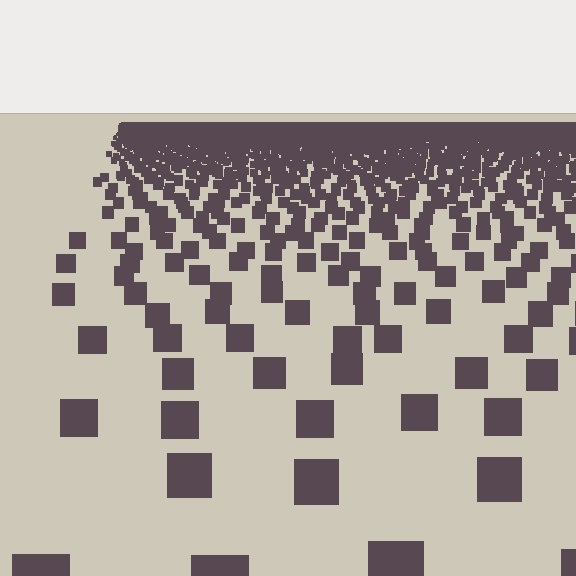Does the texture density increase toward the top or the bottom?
Density increases toward the top.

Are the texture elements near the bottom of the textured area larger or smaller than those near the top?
Larger. Near the bottom, elements are closer to the viewer and appear at a bigger on-screen size.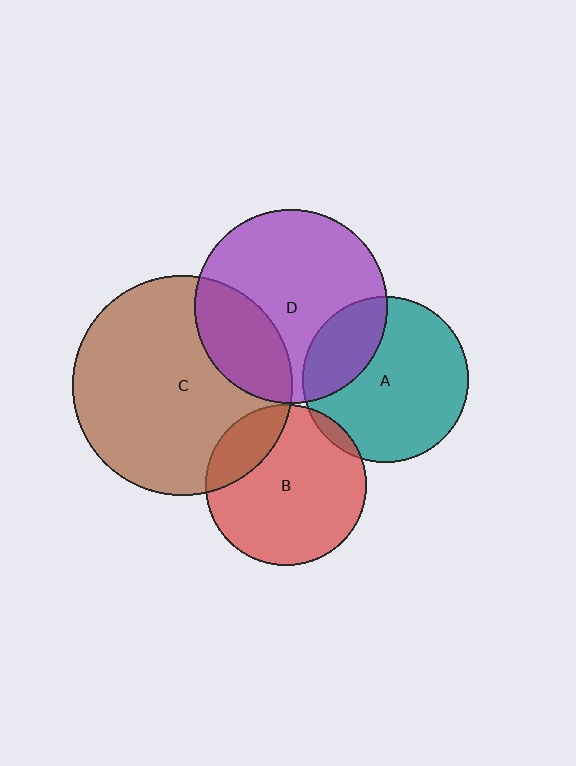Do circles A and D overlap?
Yes.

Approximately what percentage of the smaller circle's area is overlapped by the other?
Approximately 25%.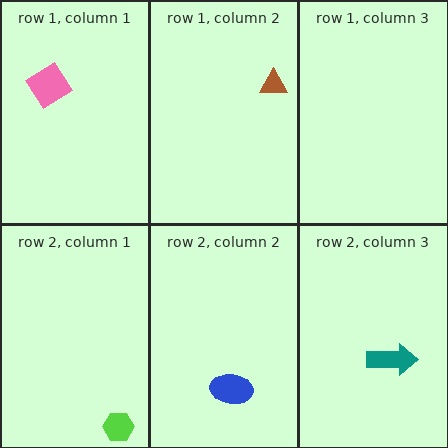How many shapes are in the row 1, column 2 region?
1.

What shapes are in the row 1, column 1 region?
The pink diamond.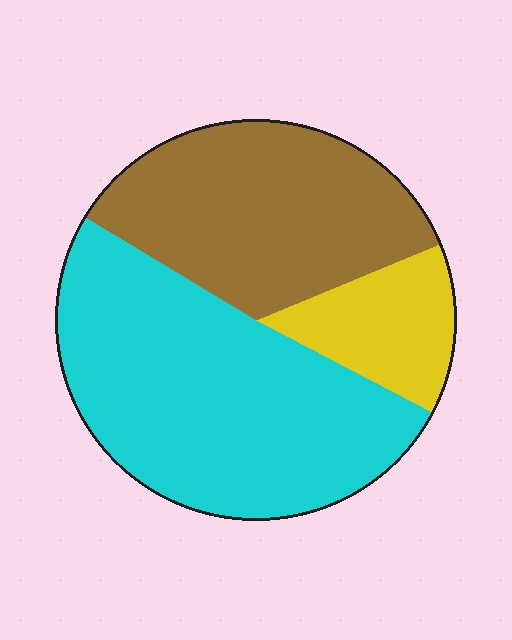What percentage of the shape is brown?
Brown takes up between a quarter and a half of the shape.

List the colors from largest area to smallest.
From largest to smallest: cyan, brown, yellow.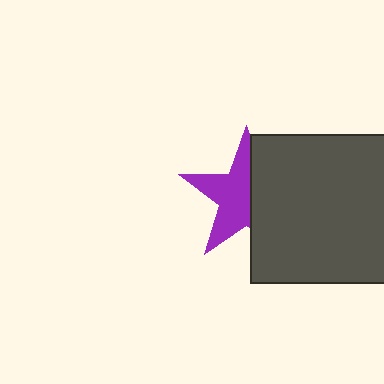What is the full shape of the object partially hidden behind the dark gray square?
The partially hidden object is a purple star.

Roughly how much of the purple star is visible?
About half of it is visible (roughly 55%).